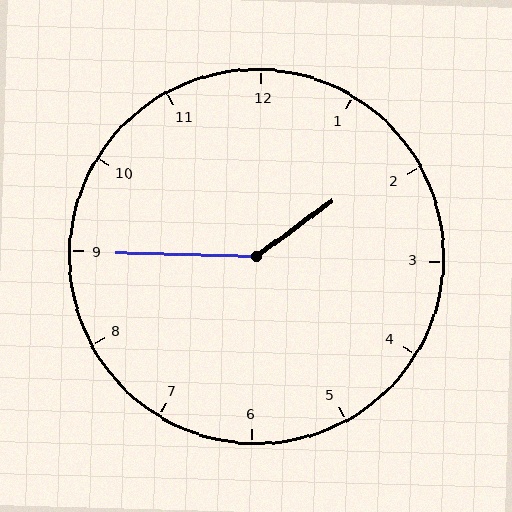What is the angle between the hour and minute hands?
Approximately 142 degrees.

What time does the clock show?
1:45.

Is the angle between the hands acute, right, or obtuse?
It is obtuse.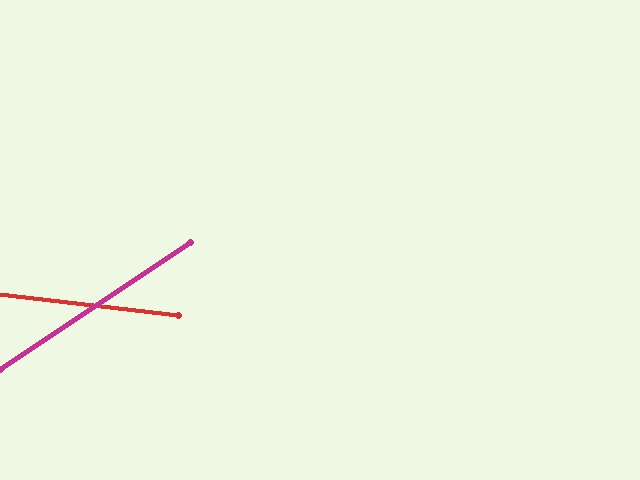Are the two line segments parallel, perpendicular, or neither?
Neither parallel nor perpendicular — they differ by about 40°.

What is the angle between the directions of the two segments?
Approximately 40 degrees.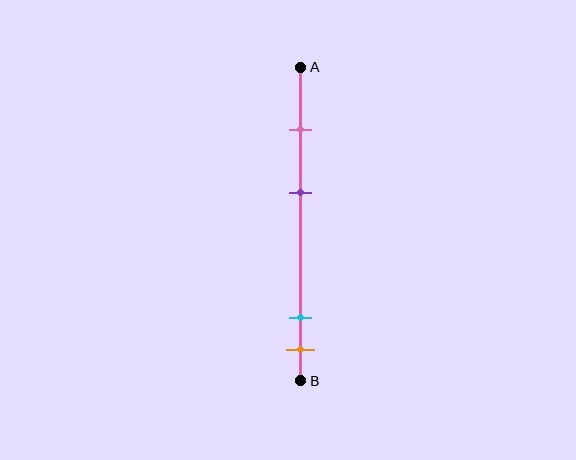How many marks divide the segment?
There are 4 marks dividing the segment.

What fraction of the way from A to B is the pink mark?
The pink mark is approximately 20% (0.2) of the way from A to B.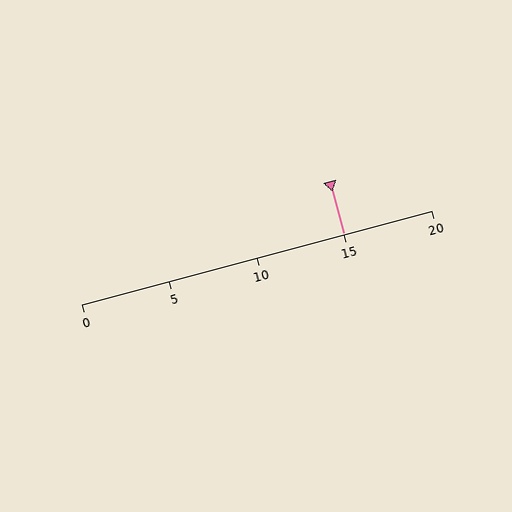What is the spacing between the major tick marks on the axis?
The major ticks are spaced 5 apart.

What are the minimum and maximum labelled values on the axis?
The axis runs from 0 to 20.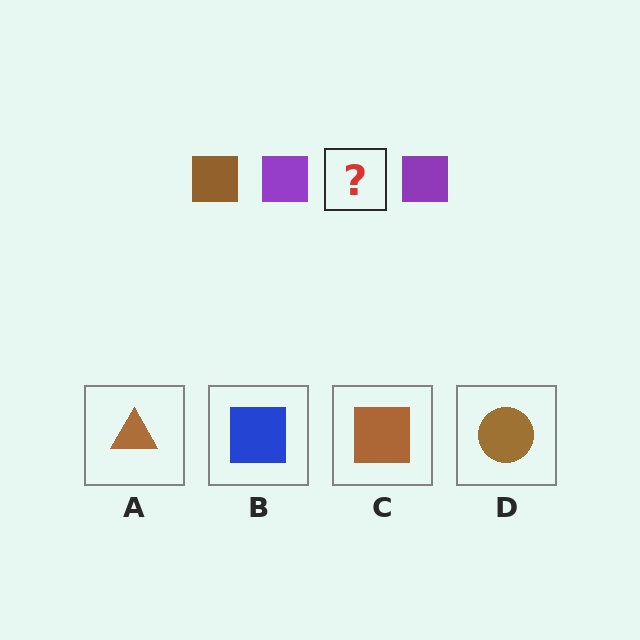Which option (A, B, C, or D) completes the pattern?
C.